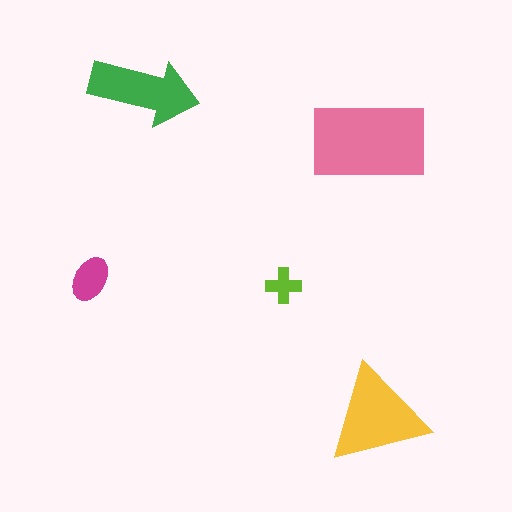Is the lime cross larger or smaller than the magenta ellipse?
Smaller.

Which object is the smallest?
The lime cross.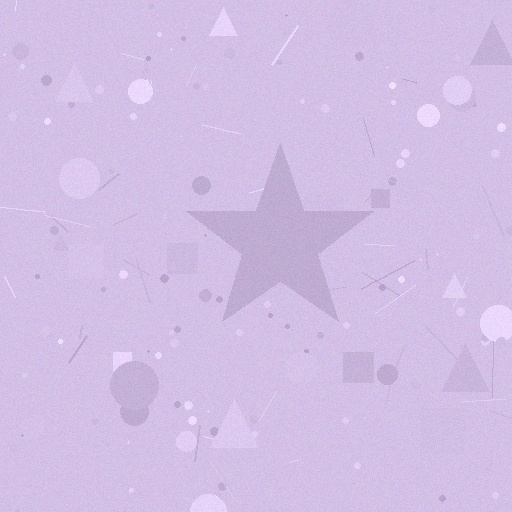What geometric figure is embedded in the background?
A star is embedded in the background.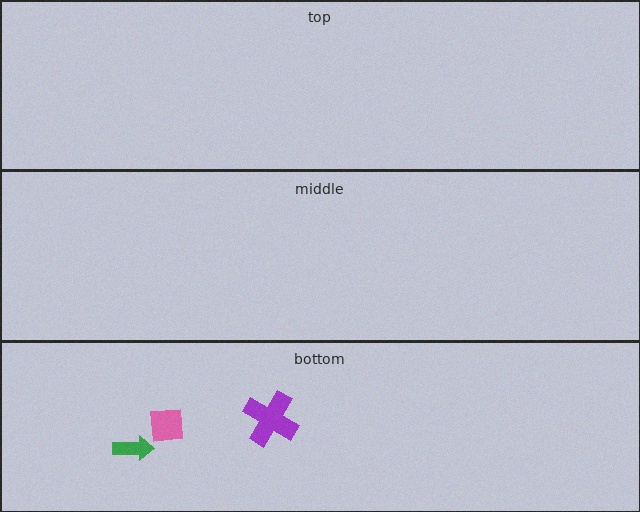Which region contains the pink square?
The bottom region.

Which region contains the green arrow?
The bottom region.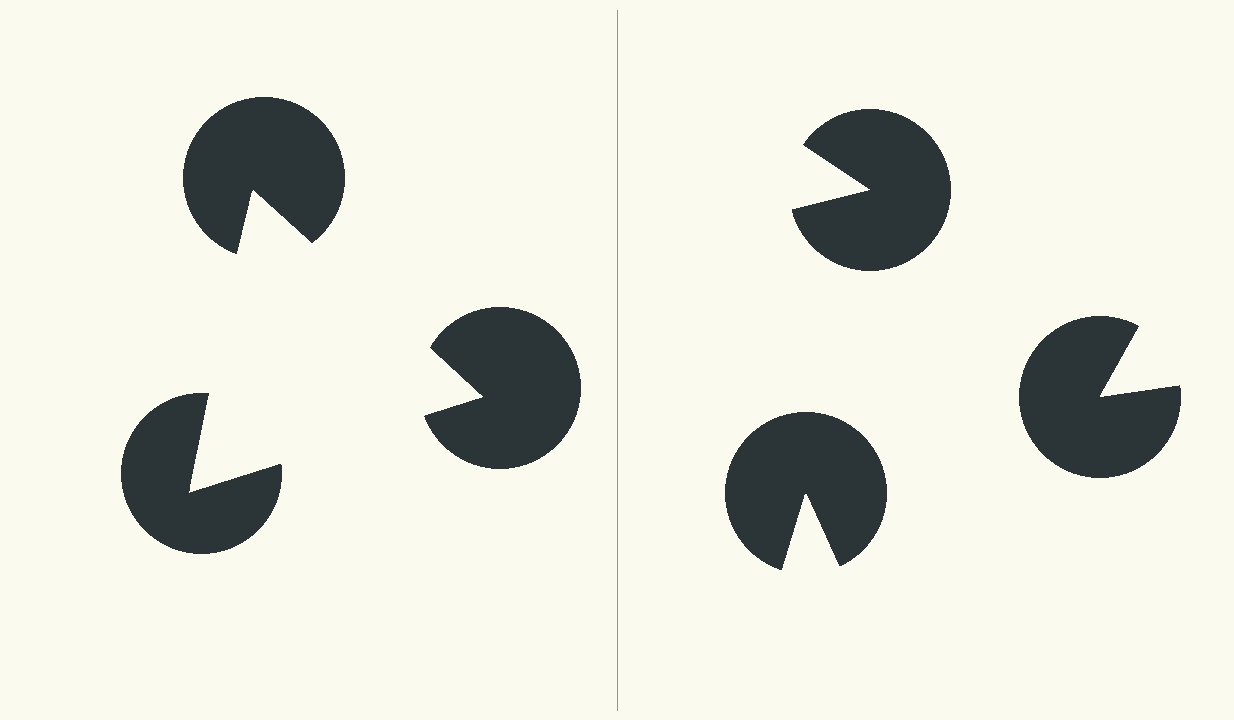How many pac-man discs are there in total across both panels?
6 — 3 on each side.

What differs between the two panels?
The pac-man discs are positioned identically on both sides; only the wedge orientations differ. On the left they align to a triangle; on the right they are misaligned.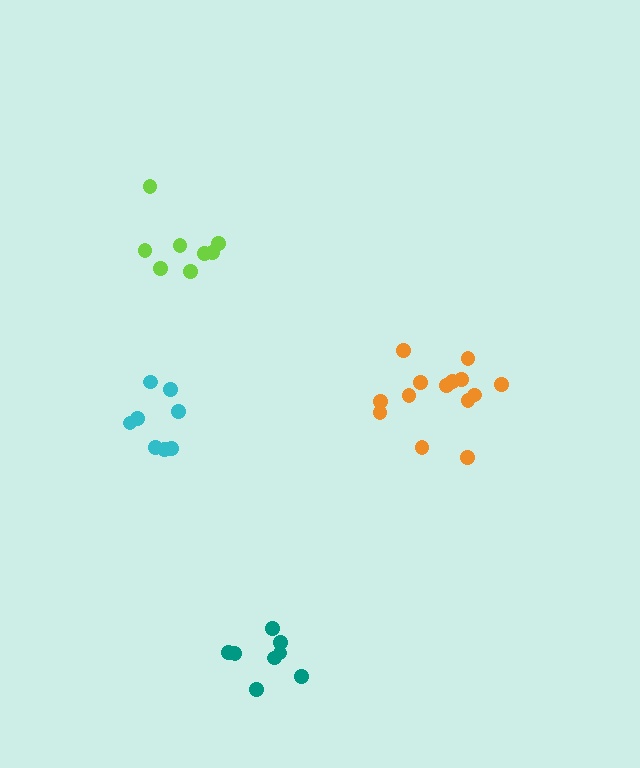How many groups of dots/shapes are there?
There are 4 groups.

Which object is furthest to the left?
The cyan cluster is leftmost.